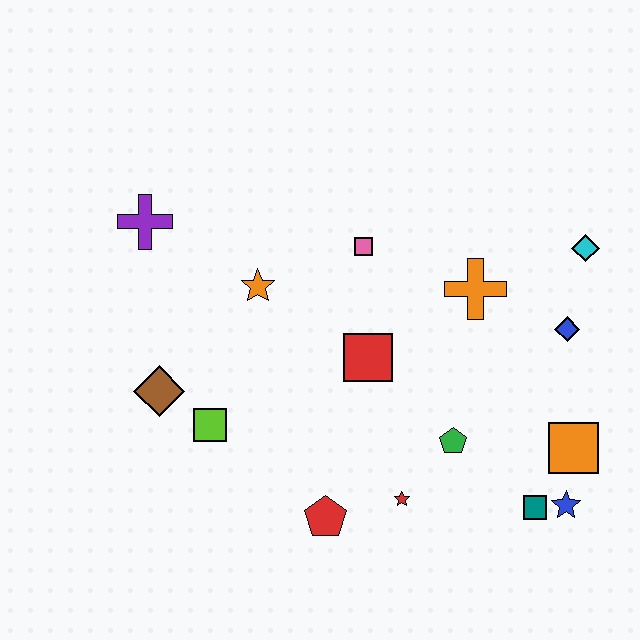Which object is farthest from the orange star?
The blue star is farthest from the orange star.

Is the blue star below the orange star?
Yes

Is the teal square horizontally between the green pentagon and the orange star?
No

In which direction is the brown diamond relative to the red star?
The brown diamond is to the left of the red star.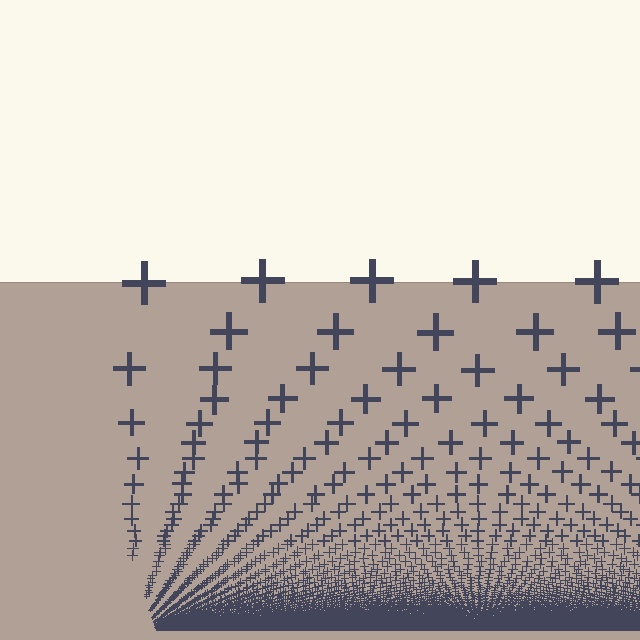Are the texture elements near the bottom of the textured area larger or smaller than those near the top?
Smaller. The gradient is inverted — elements near the bottom are smaller and denser.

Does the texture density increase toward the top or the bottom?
Density increases toward the bottom.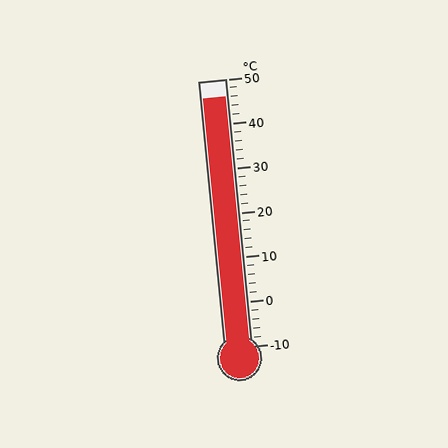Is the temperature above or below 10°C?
The temperature is above 10°C.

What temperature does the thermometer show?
The thermometer shows approximately 46°C.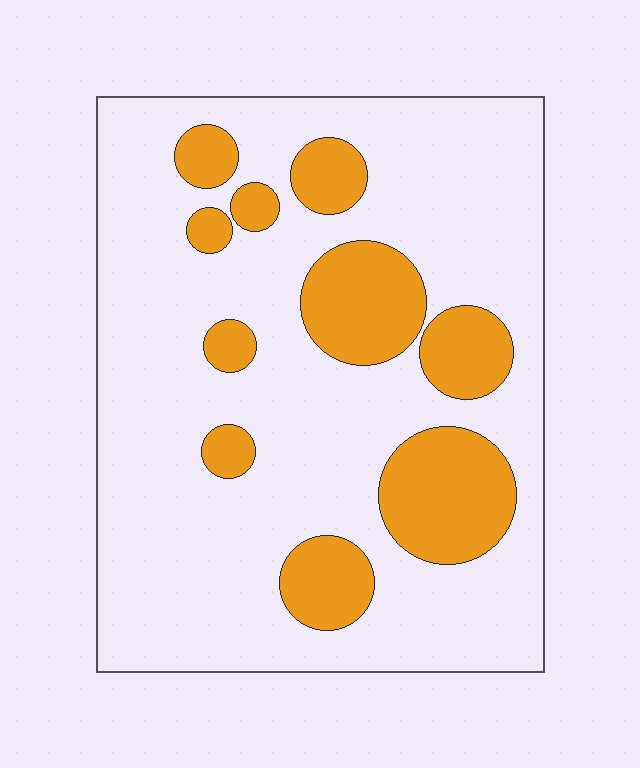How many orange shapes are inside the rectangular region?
10.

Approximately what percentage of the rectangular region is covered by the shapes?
Approximately 25%.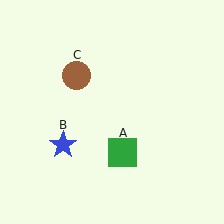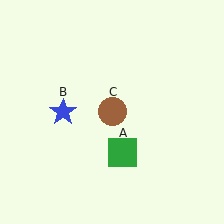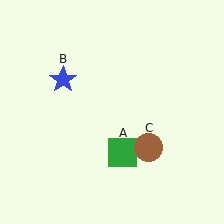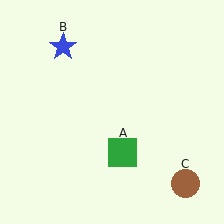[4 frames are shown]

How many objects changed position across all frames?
2 objects changed position: blue star (object B), brown circle (object C).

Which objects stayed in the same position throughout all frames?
Green square (object A) remained stationary.